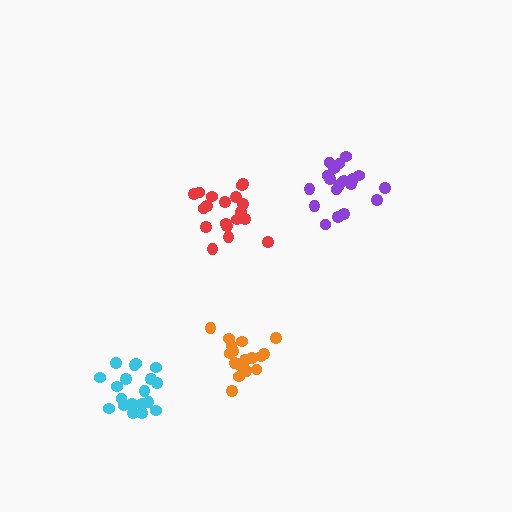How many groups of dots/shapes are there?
There are 4 groups.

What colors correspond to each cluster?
The clusters are colored: red, cyan, purple, orange.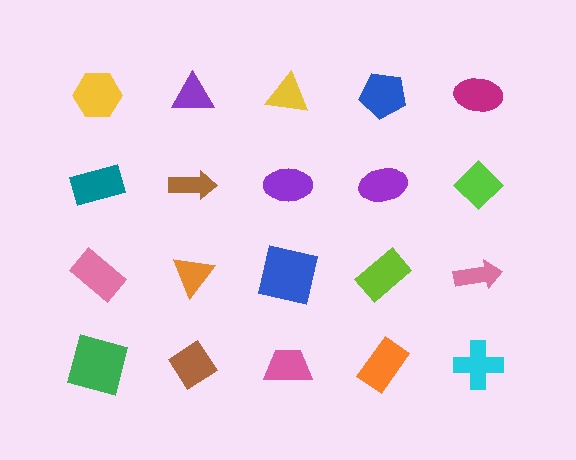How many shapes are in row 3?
5 shapes.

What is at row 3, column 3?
A blue square.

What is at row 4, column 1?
A green square.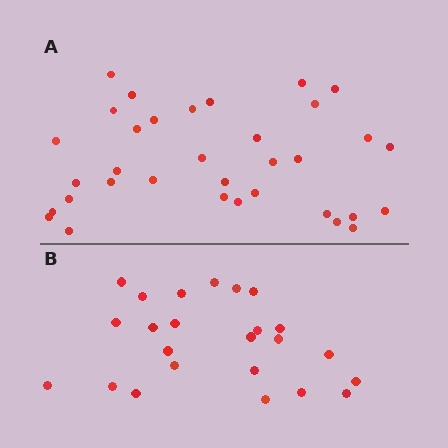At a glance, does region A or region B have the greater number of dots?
Region A (the top region) has more dots.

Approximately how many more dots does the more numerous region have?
Region A has roughly 10 or so more dots than region B.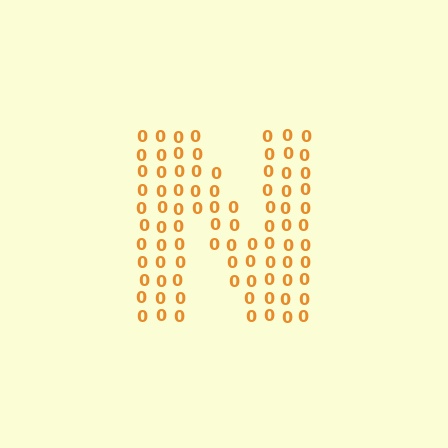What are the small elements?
The small elements are digit 0's.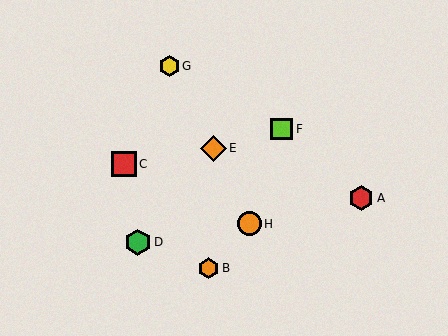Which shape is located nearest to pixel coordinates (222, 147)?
The orange diamond (labeled E) at (213, 148) is nearest to that location.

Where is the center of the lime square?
The center of the lime square is at (282, 129).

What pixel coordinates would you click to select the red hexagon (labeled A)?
Click at (361, 198) to select the red hexagon A.